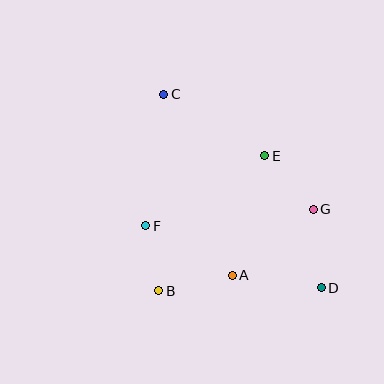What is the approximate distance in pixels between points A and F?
The distance between A and F is approximately 100 pixels.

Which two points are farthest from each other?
Points C and D are farthest from each other.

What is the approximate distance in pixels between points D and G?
The distance between D and G is approximately 79 pixels.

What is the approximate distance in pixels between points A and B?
The distance between A and B is approximately 75 pixels.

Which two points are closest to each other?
Points B and F are closest to each other.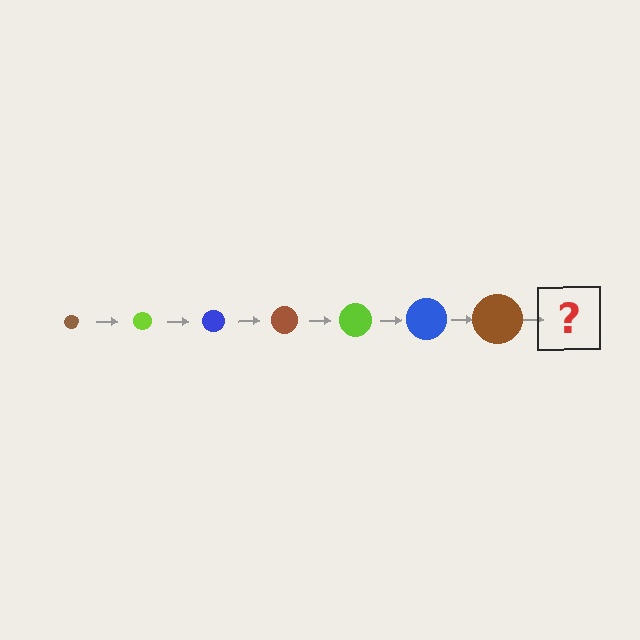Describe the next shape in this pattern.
It should be a lime circle, larger than the previous one.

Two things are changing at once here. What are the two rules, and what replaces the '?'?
The two rules are that the circle grows larger each step and the color cycles through brown, lime, and blue. The '?' should be a lime circle, larger than the previous one.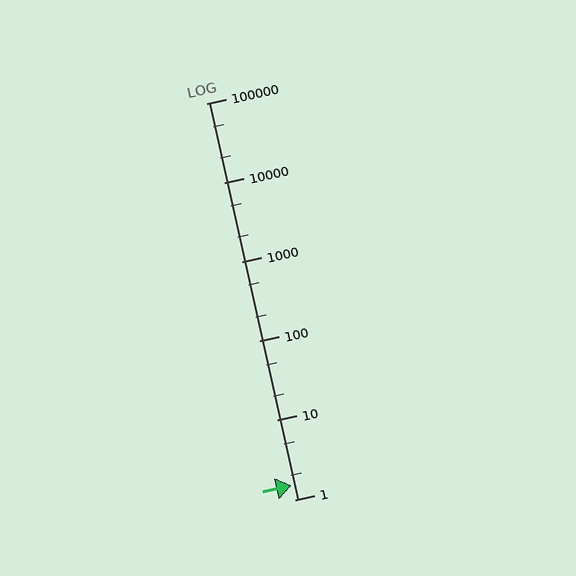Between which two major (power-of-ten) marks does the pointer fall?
The pointer is between 1 and 10.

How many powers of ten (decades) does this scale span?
The scale spans 5 decades, from 1 to 100000.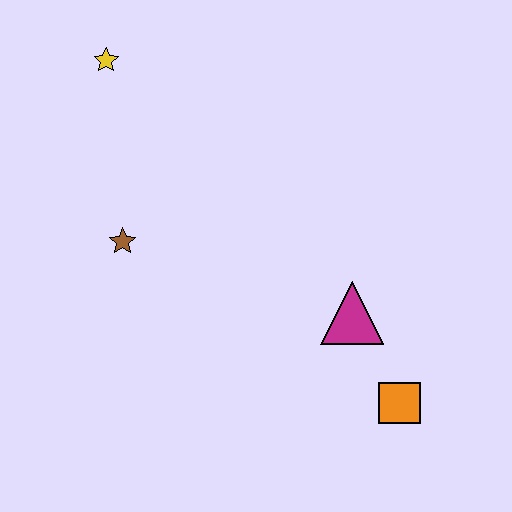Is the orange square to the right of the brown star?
Yes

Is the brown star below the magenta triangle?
No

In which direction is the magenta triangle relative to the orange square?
The magenta triangle is above the orange square.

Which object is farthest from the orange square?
The yellow star is farthest from the orange square.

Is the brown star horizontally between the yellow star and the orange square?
Yes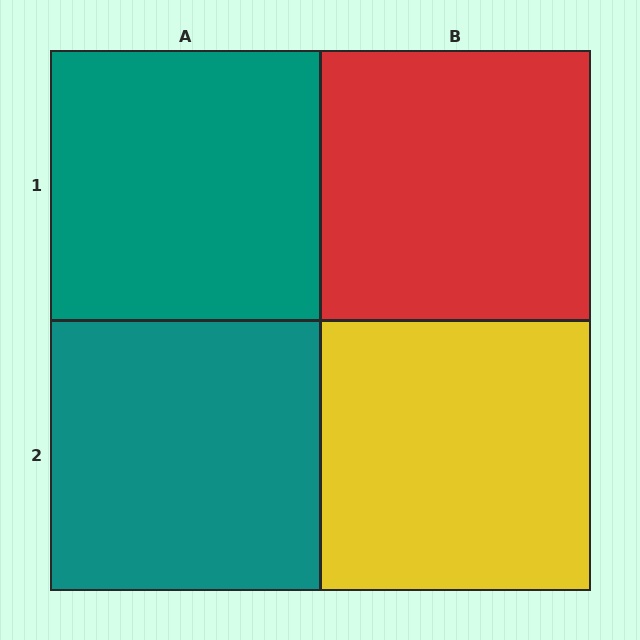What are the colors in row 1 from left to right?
Teal, red.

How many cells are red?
1 cell is red.